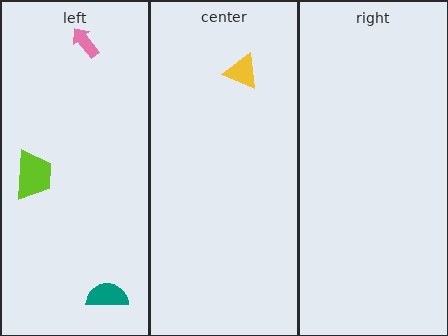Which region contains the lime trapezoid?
The left region.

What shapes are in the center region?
The yellow triangle.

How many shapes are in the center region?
1.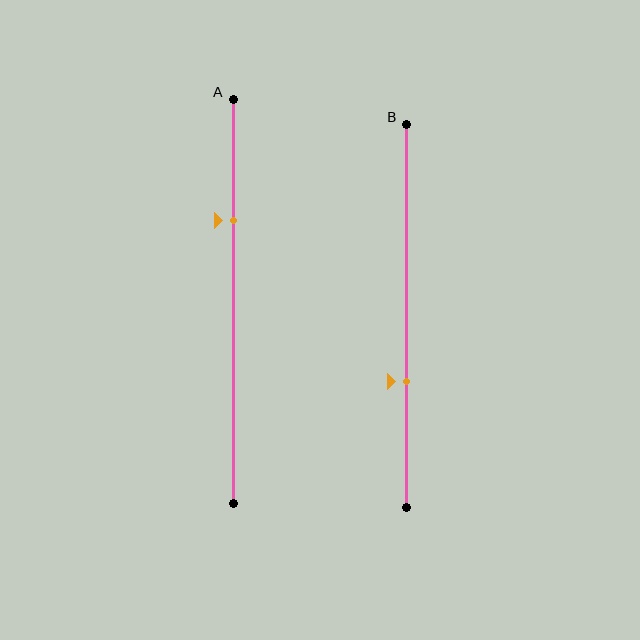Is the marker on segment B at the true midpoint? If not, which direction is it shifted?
No, the marker on segment B is shifted downward by about 17% of the segment length.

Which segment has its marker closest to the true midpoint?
Segment B has its marker closest to the true midpoint.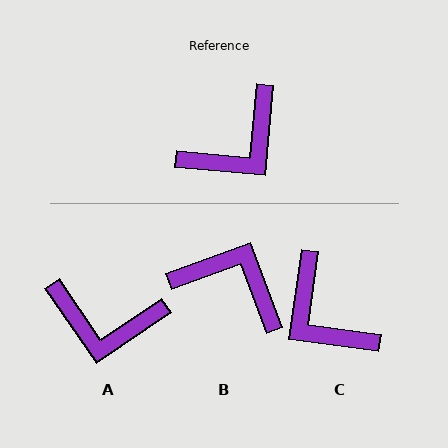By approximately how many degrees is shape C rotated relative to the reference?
Approximately 93 degrees clockwise.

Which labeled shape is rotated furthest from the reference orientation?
B, about 116 degrees away.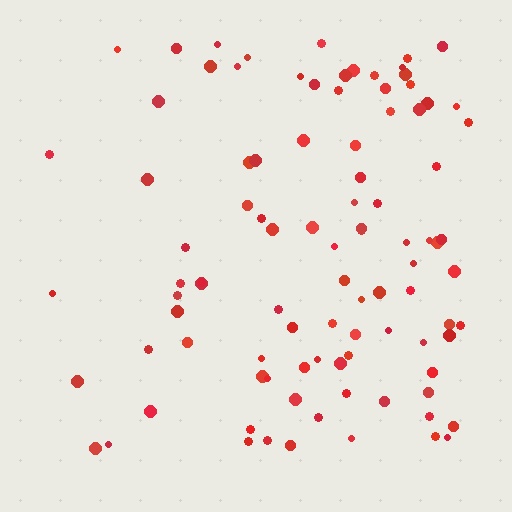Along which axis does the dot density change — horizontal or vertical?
Horizontal.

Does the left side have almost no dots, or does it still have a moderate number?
Still a moderate number, just noticeably fewer than the right.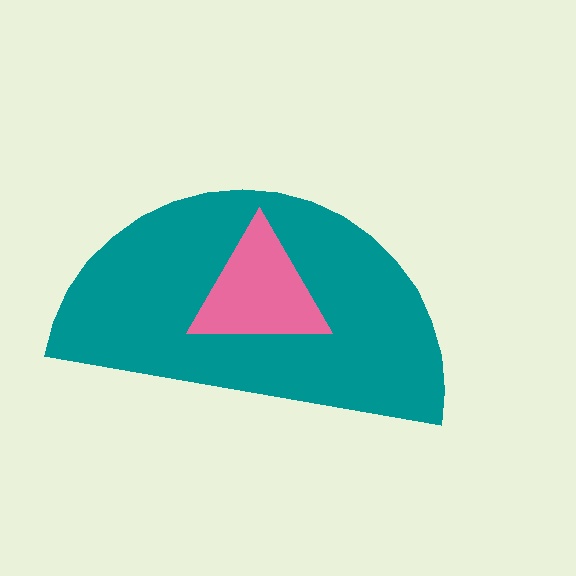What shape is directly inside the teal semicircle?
The pink triangle.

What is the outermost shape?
The teal semicircle.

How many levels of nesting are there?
2.